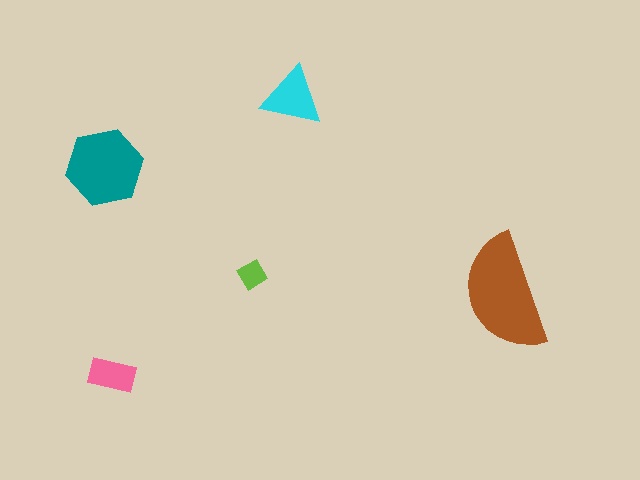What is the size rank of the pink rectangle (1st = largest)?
4th.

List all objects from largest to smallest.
The brown semicircle, the teal hexagon, the cyan triangle, the pink rectangle, the lime diamond.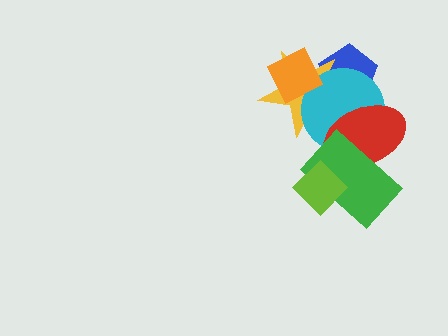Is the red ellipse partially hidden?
Yes, it is partially covered by another shape.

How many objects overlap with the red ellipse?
4 objects overlap with the red ellipse.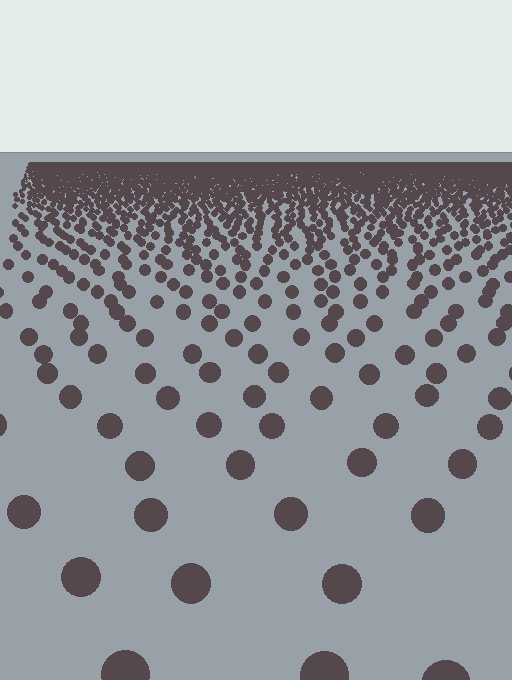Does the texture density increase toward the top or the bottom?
Density increases toward the top.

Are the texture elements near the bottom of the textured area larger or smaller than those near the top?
Larger. Near the bottom, elements are closer to the viewer and appear at a bigger on-screen size.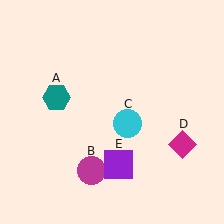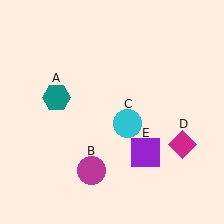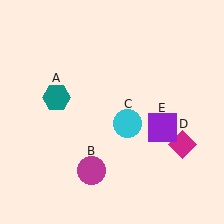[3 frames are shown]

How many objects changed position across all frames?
1 object changed position: purple square (object E).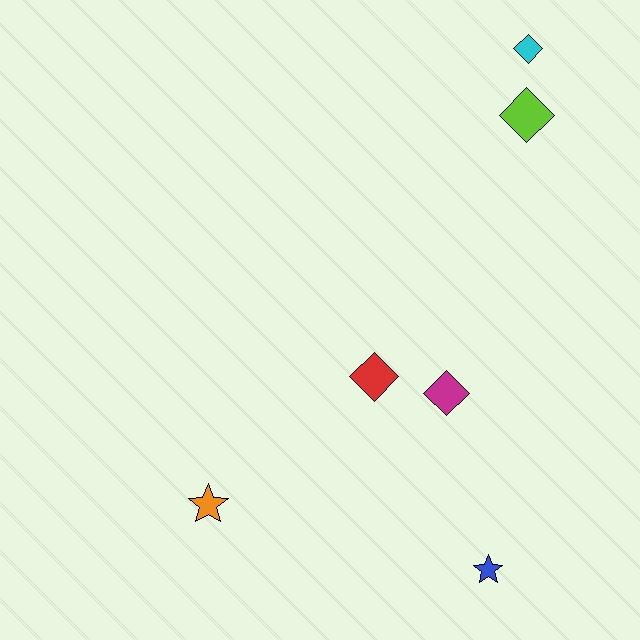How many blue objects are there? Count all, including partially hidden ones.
There is 1 blue object.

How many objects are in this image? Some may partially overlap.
There are 6 objects.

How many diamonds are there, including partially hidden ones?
There are 4 diamonds.